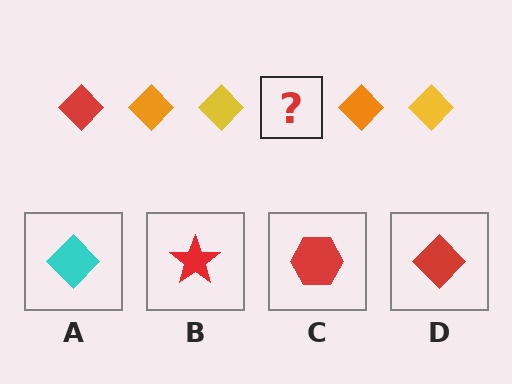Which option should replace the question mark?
Option D.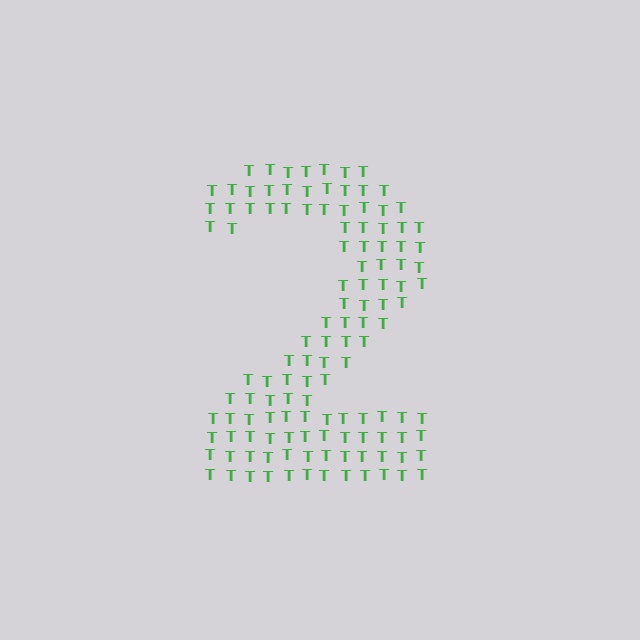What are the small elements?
The small elements are letter T's.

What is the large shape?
The large shape is the digit 2.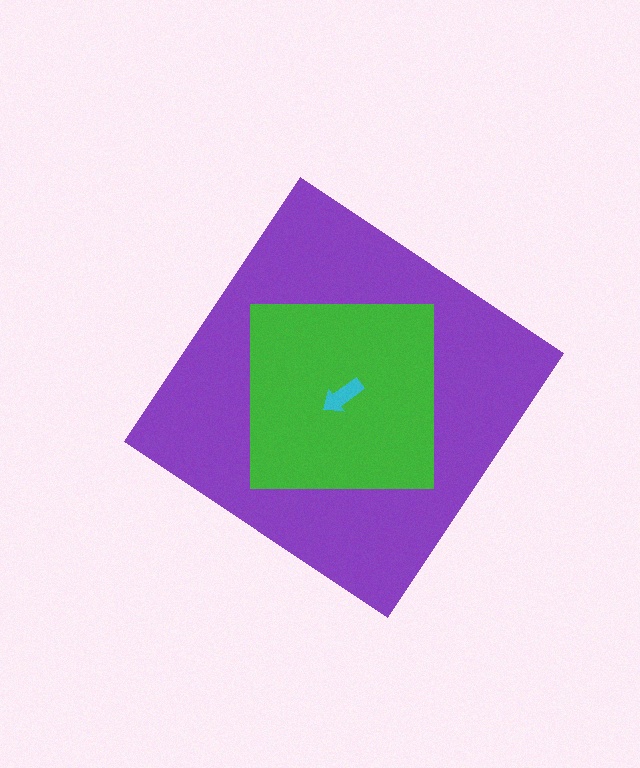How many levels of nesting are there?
3.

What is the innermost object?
The cyan arrow.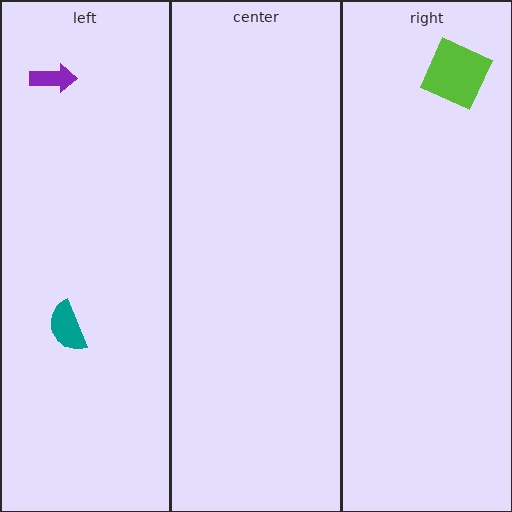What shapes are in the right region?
The lime square.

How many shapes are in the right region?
1.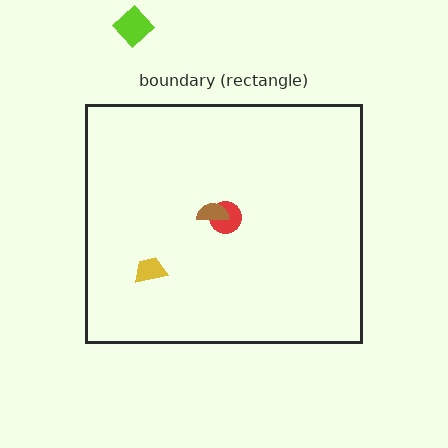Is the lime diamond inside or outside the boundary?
Outside.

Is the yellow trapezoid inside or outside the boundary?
Inside.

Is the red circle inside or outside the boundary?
Inside.